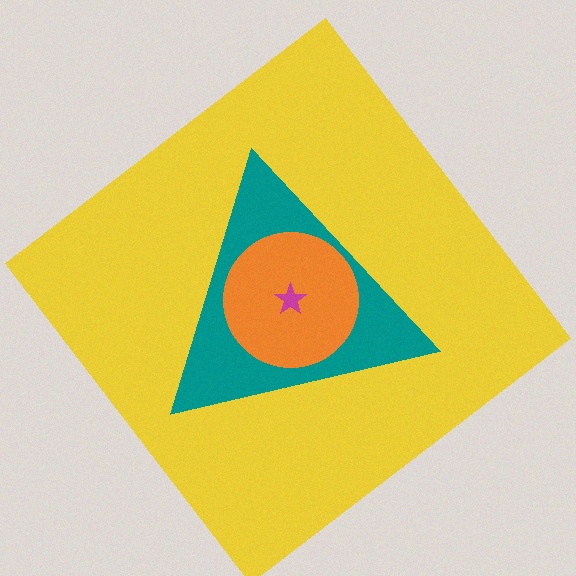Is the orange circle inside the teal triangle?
Yes.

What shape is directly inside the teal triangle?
The orange circle.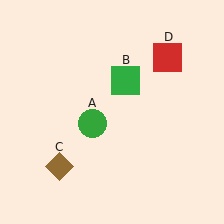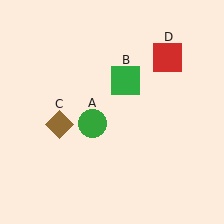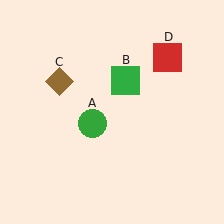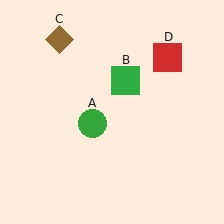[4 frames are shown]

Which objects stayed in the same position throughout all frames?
Green circle (object A) and green square (object B) and red square (object D) remained stationary.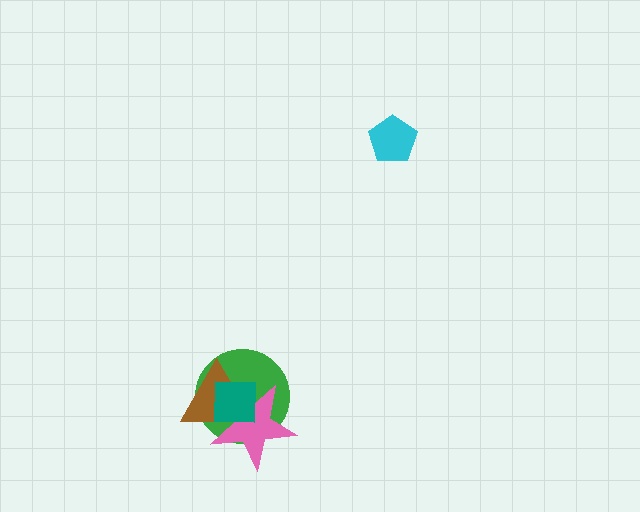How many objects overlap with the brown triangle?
3 objects overlap with the brown triangle.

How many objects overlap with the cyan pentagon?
0 objects overlap with the cyan pentagon.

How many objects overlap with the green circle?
3 objects overlap with the green circle.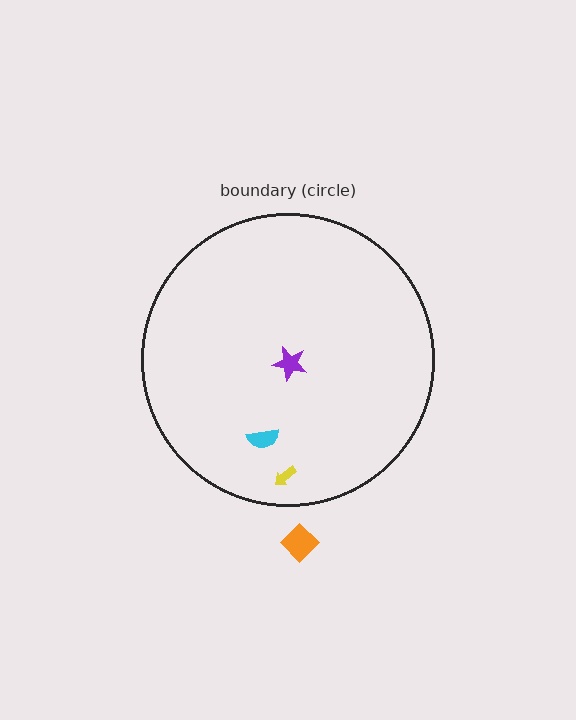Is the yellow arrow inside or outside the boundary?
Inside.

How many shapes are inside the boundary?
3 inside, 1 outside.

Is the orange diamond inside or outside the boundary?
Outside.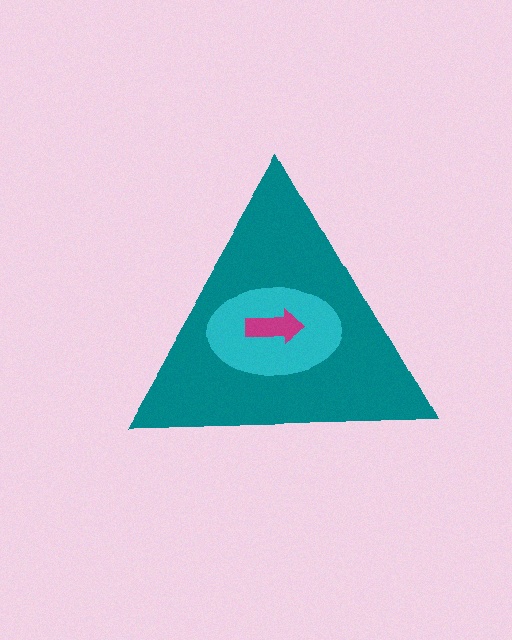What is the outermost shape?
The teal triangle.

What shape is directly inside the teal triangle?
The cyan ellipse.